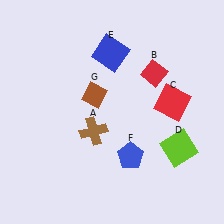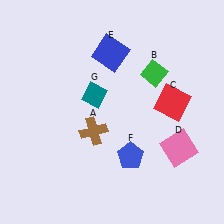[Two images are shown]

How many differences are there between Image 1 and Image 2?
There are 3 differences between the two images.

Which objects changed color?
B changed from red to green. D changed from lime to pink. G changed from brown to teal.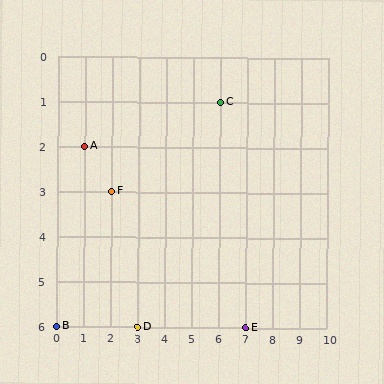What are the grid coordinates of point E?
Point E is at grid coordinates (7, 6).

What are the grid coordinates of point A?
Point A is at grid coordinates (1, 2).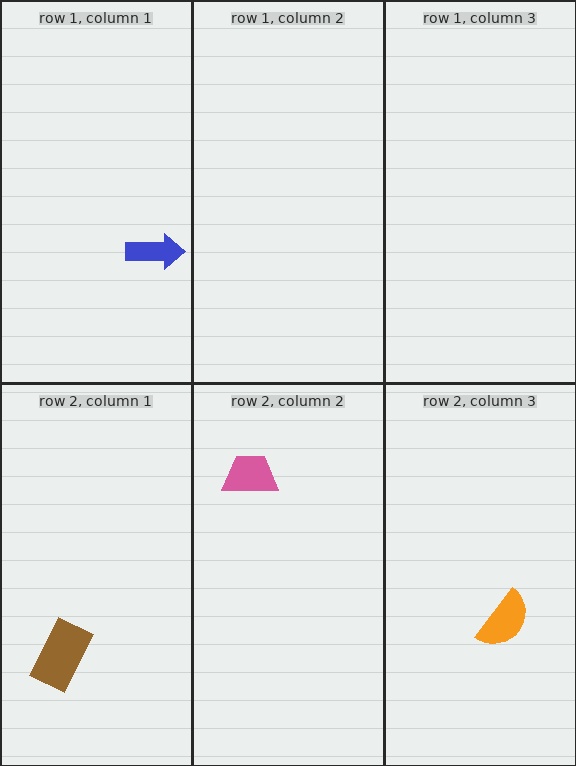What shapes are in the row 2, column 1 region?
The brown rectangle.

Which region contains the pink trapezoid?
The row 2, column 2 region.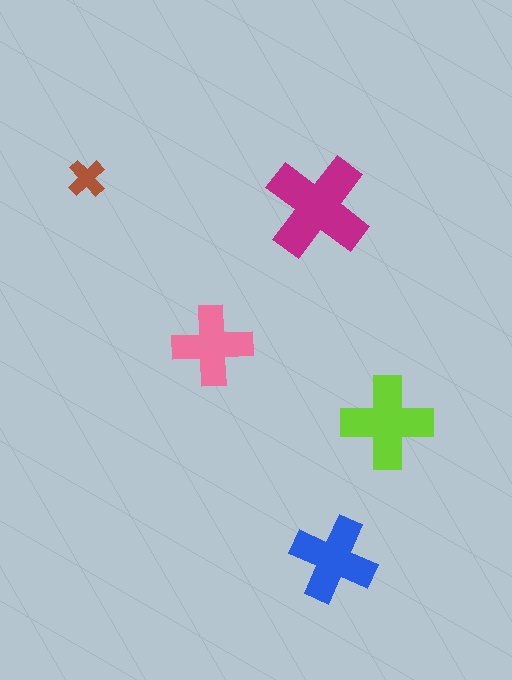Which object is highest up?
The brown cross is topmost.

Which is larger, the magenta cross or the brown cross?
The magenta one.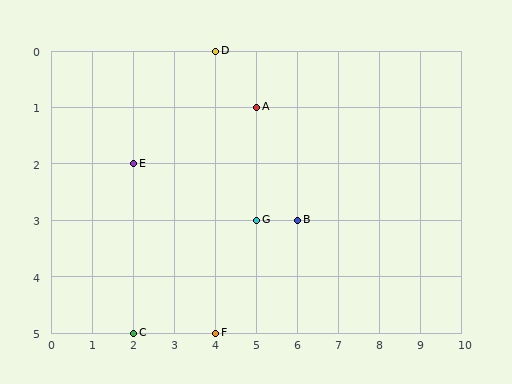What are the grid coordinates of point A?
Point A is at grid coordinates (5, 1).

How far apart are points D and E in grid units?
Points D and E are 2 columns and 2 rows apart (about 2.8 grid units diagonally).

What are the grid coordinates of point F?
Point F is at grid coordinates (4, 5).